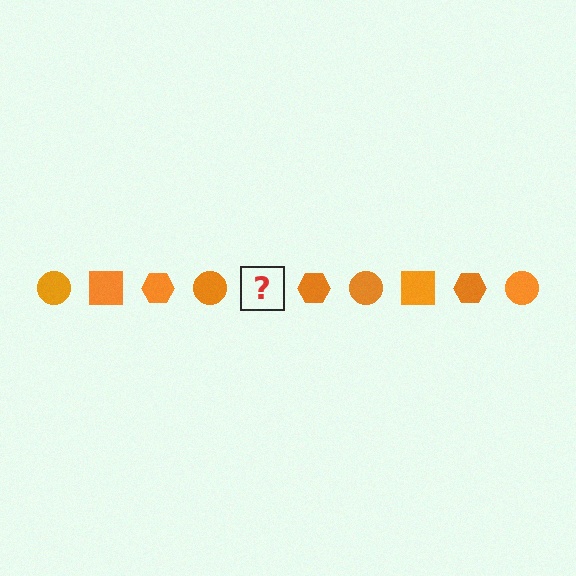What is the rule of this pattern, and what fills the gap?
The rule is that the pattern cycles through circle, square, hexagon shapes in orange. The gap should be filled with an orange square.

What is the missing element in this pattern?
The missing element is an orange square.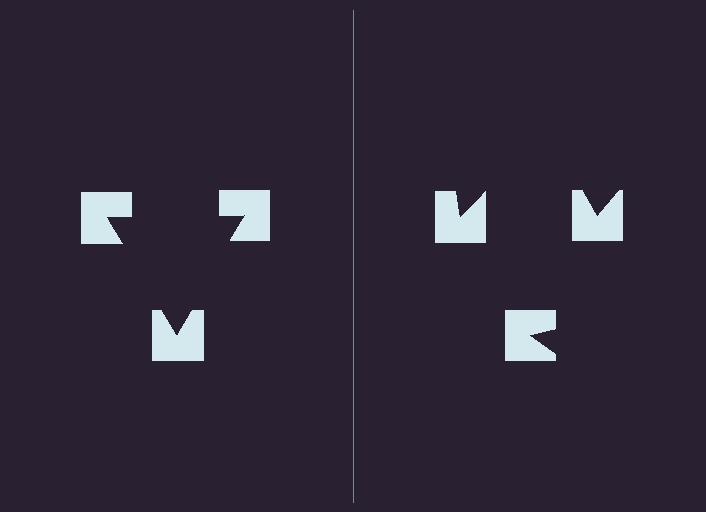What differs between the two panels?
The notched squares are positioned identically on both sides; only the wedge orientations differ. On the left they align to a triangle; on the right they are misaligned.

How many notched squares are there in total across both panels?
6 — 3 on each side.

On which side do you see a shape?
An illusory triangle appears on the left side. On the right side the wedge cuts are rotated, so no coherent shape forms.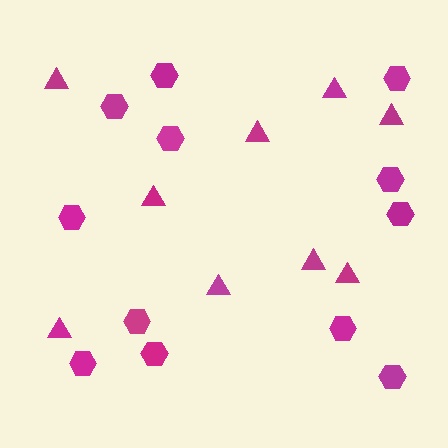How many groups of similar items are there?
There are 2 groups: one group of hexagons (12) and one group of triangles (9).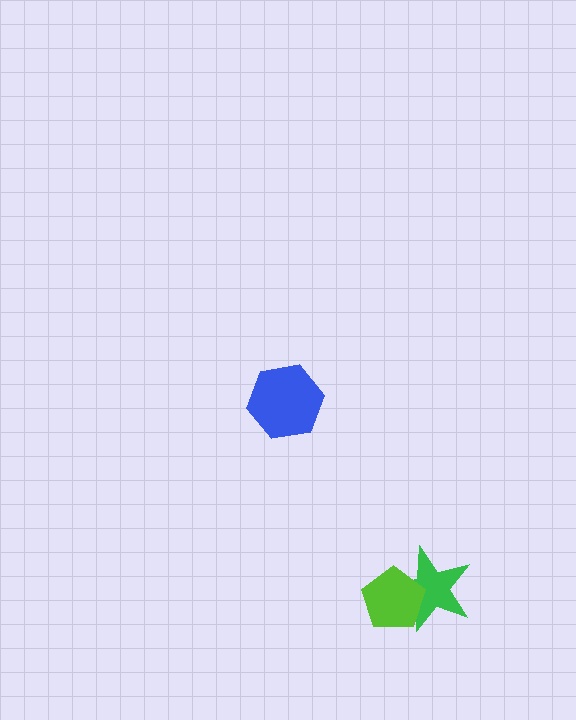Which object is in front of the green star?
The lime pentagon is in front of the green star.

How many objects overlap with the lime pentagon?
1 object overlaps with the lime pentagon.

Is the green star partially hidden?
Yes, it is partially covered by another shape.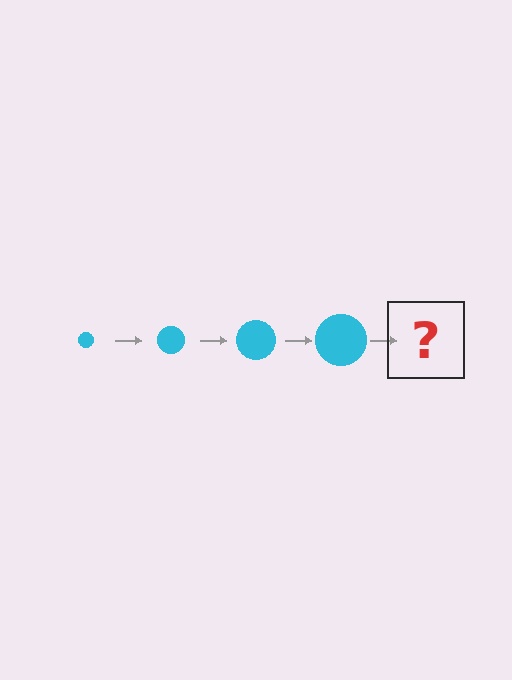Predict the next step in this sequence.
The next step is a cyan circle, larger than the previous one.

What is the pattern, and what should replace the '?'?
The pattern is that the circle gets progressively larger each step. The '?' should be a cyan circle, larger than the previous one.